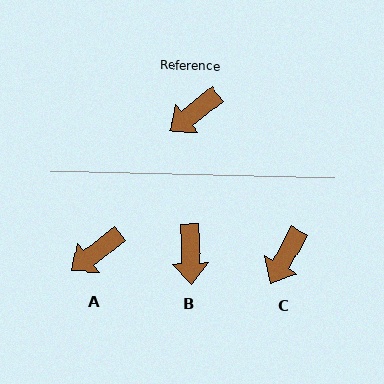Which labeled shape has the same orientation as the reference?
A.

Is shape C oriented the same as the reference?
No, it is off by about 23 degrees.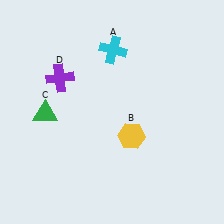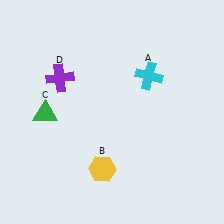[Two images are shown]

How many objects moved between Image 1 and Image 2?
2 objects moved between the two images.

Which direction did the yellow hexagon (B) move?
The yellow hexagon (B) moved down.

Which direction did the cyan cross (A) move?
The cyan cross (A) moved right.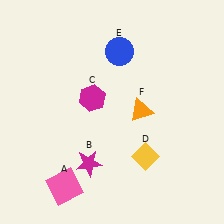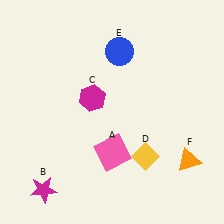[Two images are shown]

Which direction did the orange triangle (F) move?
The orange triangle (F) moved down.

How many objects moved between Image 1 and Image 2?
3 objects moved between the two images.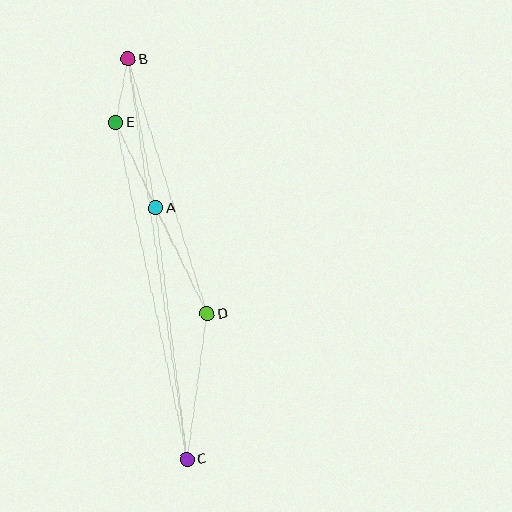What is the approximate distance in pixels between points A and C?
The distance between A and C is approximately 253 pixels.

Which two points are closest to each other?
Points B and E are closest to each other.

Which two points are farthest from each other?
Points B and C are farthest from each other.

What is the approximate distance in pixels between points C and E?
The distance between C and E is approximately 344 pixels.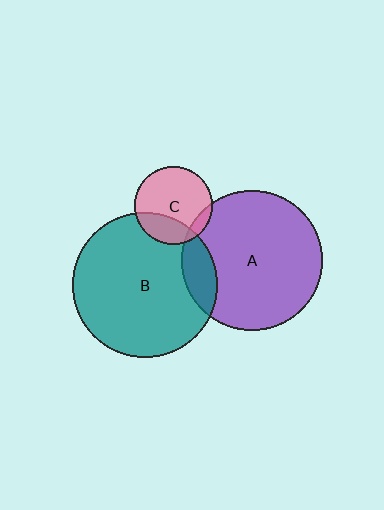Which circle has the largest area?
Circle B (teal).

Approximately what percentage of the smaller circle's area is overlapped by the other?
Approximately 15%.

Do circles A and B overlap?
Yes.